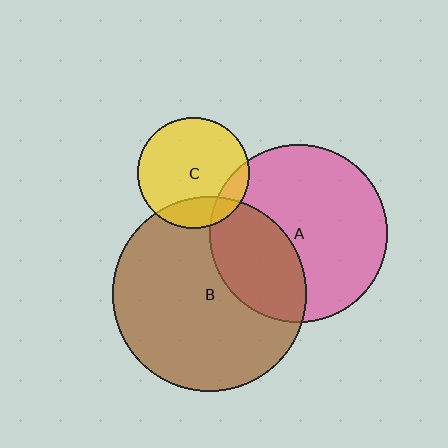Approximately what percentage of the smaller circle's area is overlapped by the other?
Approximately 35%.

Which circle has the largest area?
Circle B (brown).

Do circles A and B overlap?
Yes.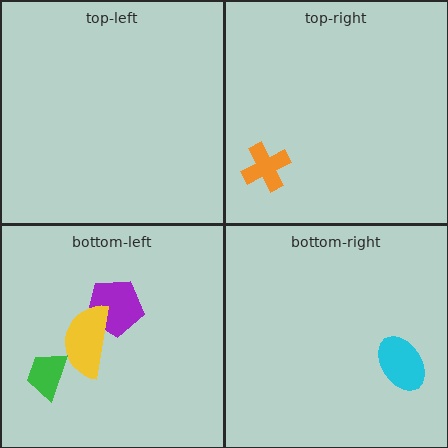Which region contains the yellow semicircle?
The bottom-left region.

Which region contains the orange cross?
The top-right region.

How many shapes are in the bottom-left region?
3.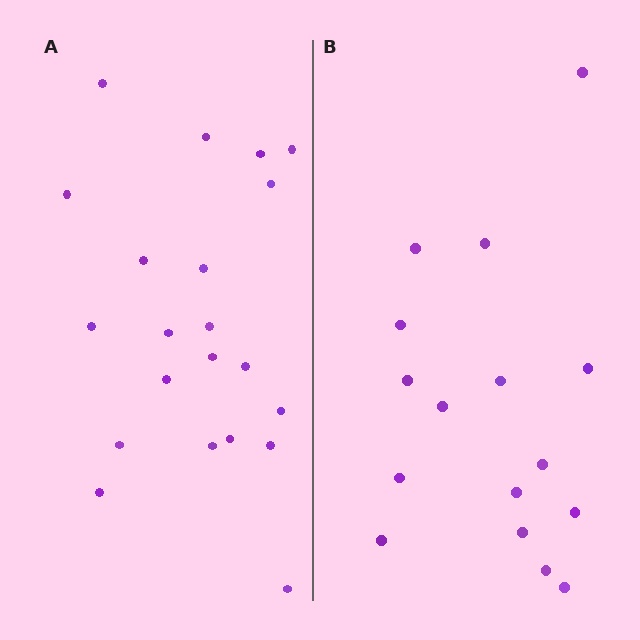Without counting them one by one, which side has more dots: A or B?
Region A (the left region) has more dots.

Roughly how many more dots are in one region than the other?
Region A has about 5 more dots than region B.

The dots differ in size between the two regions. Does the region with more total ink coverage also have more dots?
No. Region B has more total ink coverage because its dots are larger, but region A actually contains more individual dots. Total area can be misleading — the number of items is what matters here.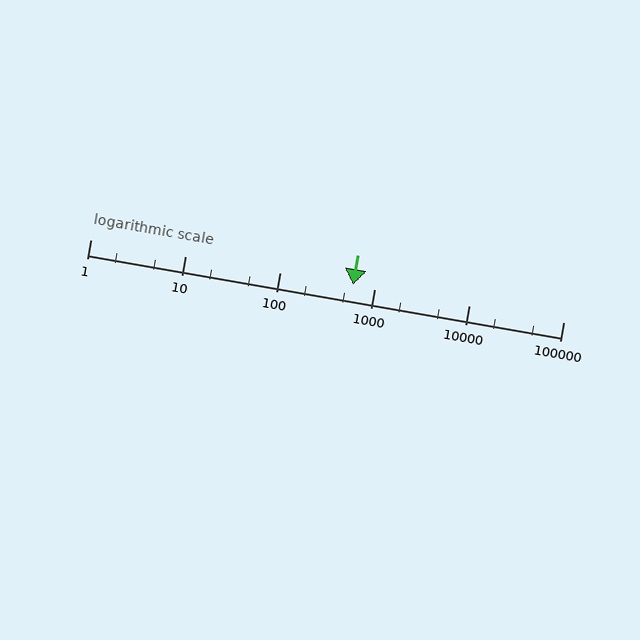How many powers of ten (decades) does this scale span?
The scale spans 5 decades, from 1 to 100000.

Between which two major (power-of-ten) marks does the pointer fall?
The pointer is between 100 and 1000.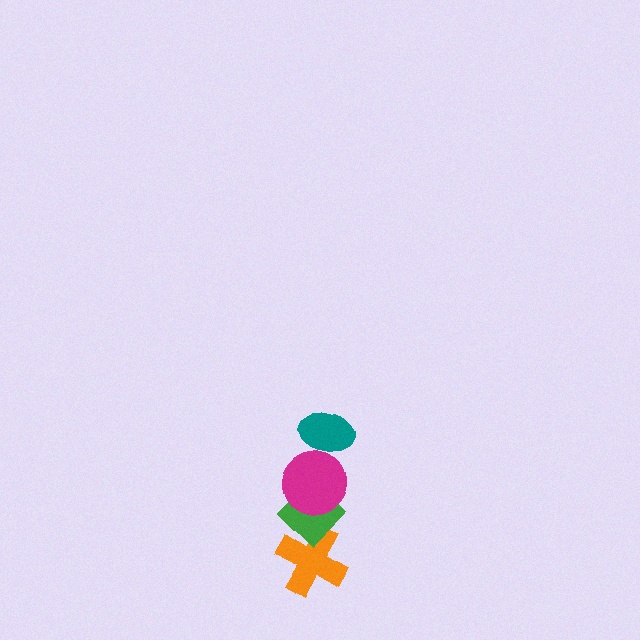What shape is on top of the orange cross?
The green diamond is on top of the orange cross.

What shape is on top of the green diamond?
The magenta circle is on top of the green diamond.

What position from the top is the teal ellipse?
The teal ellipse is 1st from the top.